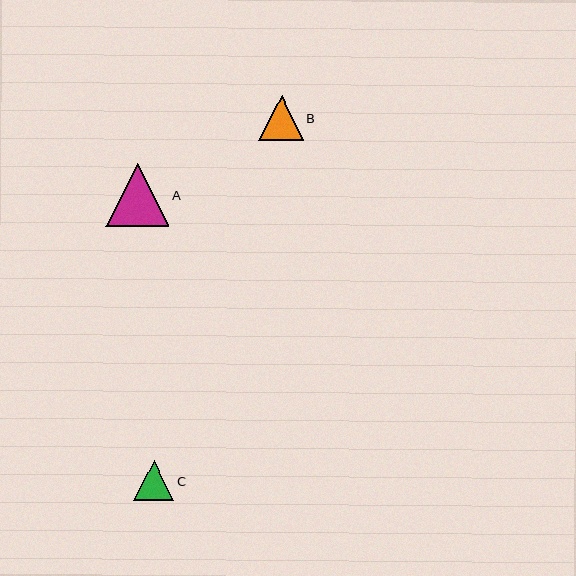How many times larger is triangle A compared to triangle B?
Triangle A is approximately 1.4 times the size of triangle B.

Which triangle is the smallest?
Triangle C is the smallest with a size of approximately 41 pixels.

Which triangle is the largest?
Triangle A is the largest with a size of approximately 63 pixels.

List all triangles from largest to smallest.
From largest to smallest: A, B, C.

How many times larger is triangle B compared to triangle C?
Triangle B is approximately 1.1 times the size of triangle C.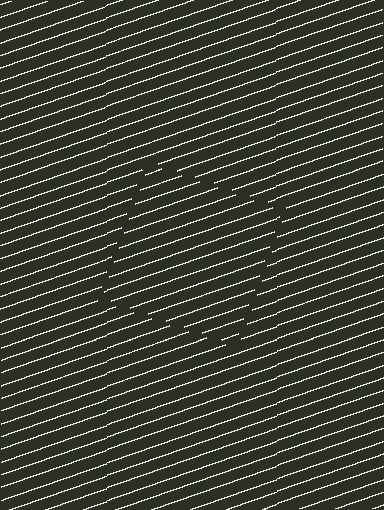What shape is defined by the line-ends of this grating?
An illusory square. The interior of the shape contains the same grating, shifted by half a period — the contour is defined by the phase discontinuity where line-ends from the inner and outer gratings abut.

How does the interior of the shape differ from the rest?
The interior of the shape contains the same grating, shifted by half a period — the contour is defined by the phase discontinuity where line-ends from the inner and outer gratings abut.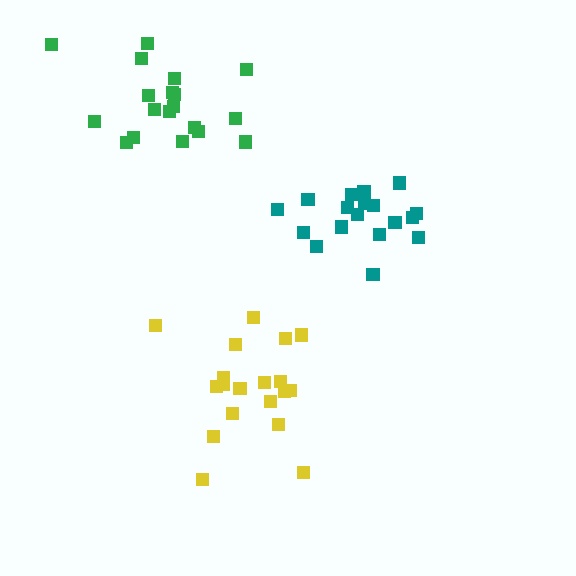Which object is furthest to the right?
The teal cluster is rightmost.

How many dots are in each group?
Group 1: 19 dots, Group 2: 19 dots, Group 3: 18 dots (56 total).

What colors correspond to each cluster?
The clusters are colored: green, yellow, teal.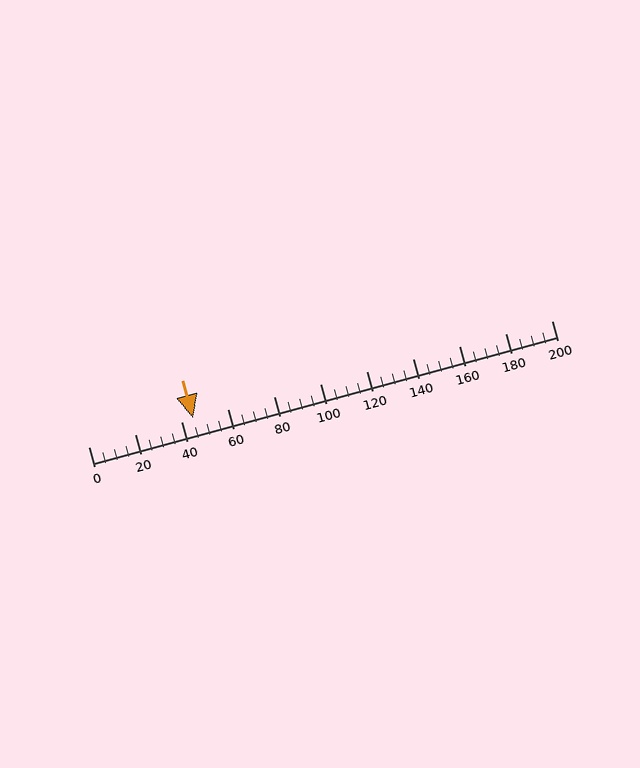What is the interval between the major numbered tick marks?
The major tick marks are spaced 20 units apart.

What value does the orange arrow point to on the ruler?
The orange arrow points to approximately 45.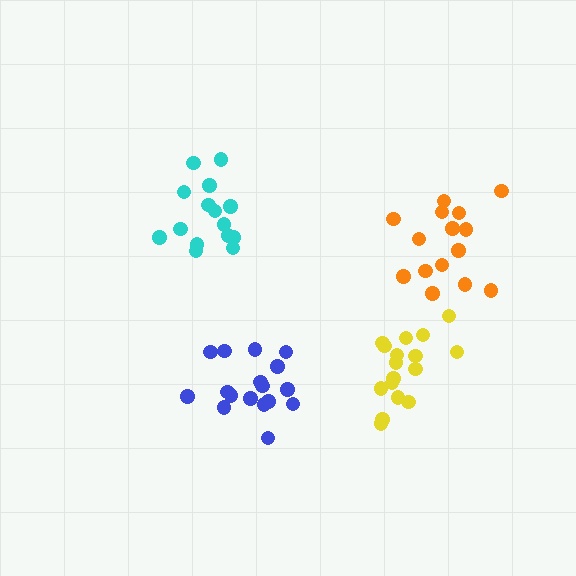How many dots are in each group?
Group 1: 15 dots, Group 2: 17 dots, Group 3: 15 dots, Group 4: 17 dots (64 total).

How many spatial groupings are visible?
There are 4 spatial groupings.